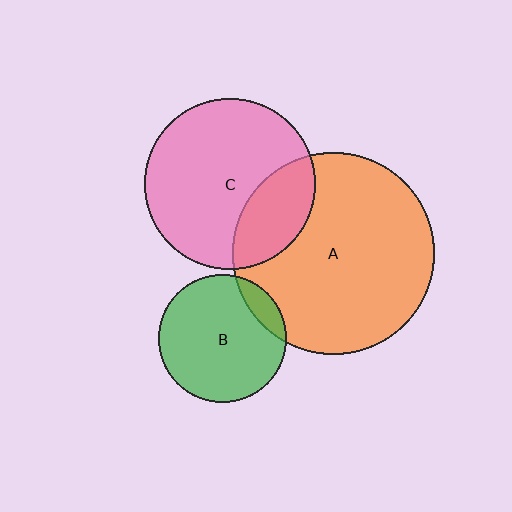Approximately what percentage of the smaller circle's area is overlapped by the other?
Approximately 10%.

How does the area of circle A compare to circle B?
Approximately 2.5 times.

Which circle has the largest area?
Circle A (orange).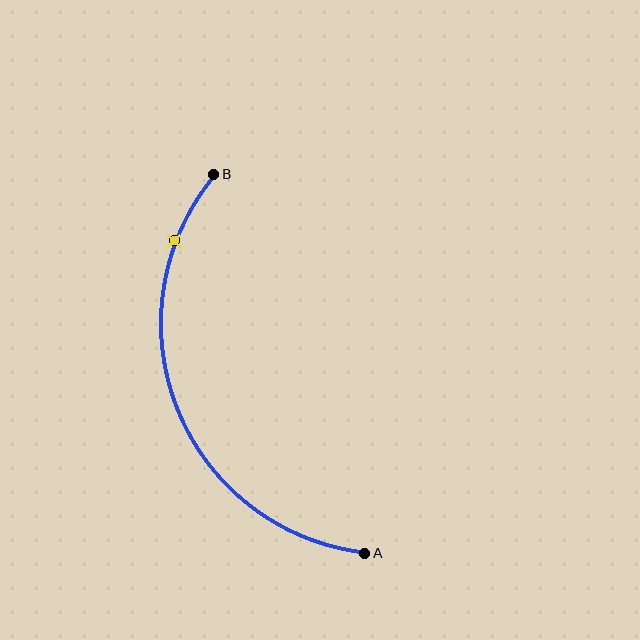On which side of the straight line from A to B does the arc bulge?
The arc bulges to the left of the straight line connecting A and B.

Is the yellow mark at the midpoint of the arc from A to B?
No. The yellow mark lies on the arc but is closer to endpoint B. The arc midpoint would be at the point on the curve equidistant along the arc from both A and B.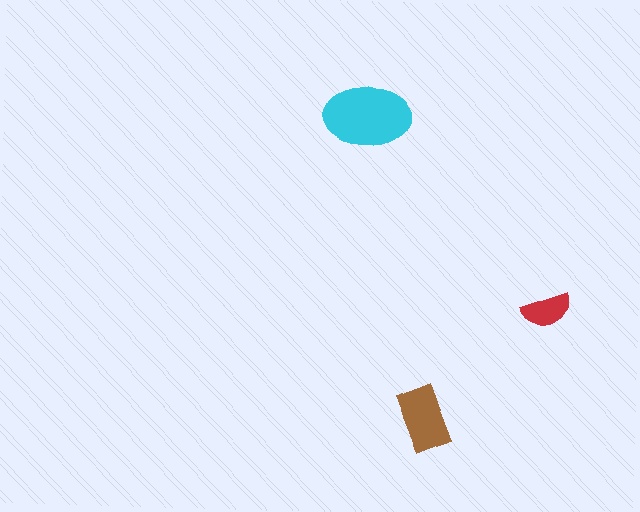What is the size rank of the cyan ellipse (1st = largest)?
1st.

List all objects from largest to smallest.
The cyan ellipse, the brown rectangle, the red semicircle.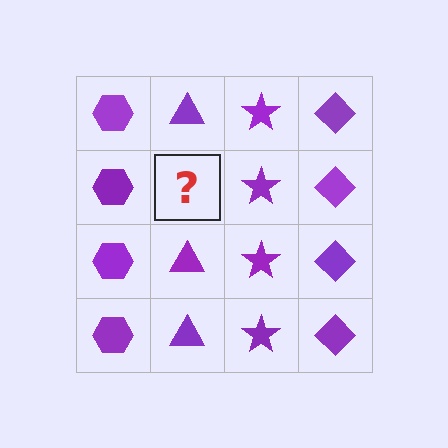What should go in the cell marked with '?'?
The missing cell should contain a purple triangle.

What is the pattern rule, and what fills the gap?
The rule is that each column has a consistent shape. The gap should be filled with a purple triangle.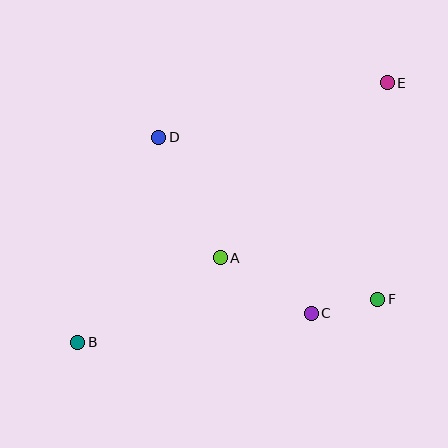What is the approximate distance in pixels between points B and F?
The distance between B and F is approximately 303 pixels.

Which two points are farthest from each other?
Points B and E are farthest from each other.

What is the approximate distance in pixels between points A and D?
The distance between A and D is approximately 135 pixels.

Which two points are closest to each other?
Points C and F are closest to each other.